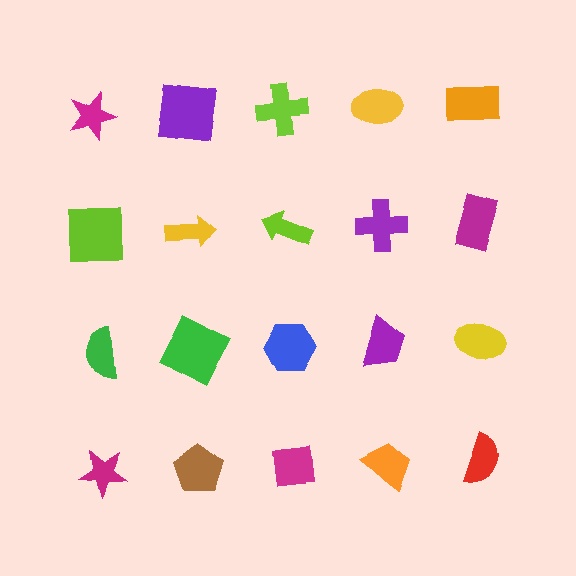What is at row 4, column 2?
A brown pentagon.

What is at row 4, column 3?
A magenta square.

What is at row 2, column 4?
A purple cross.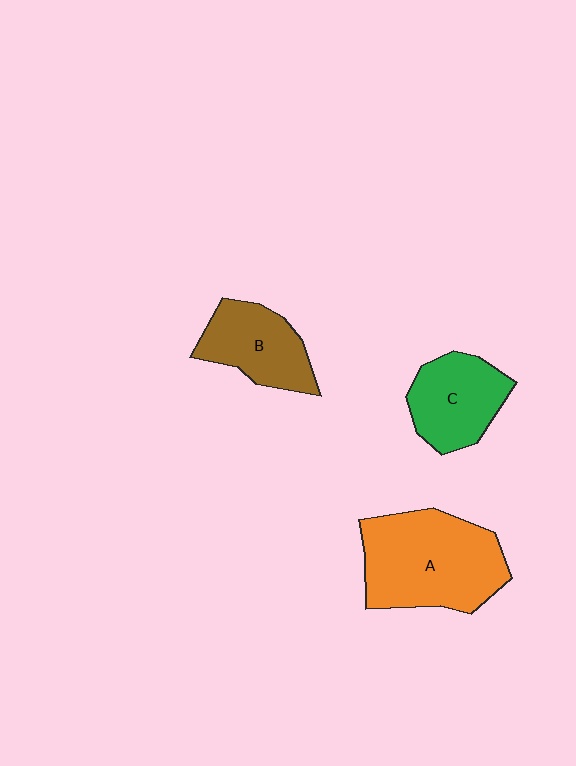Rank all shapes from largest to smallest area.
From largest to smallest: A (orange), C (green), B (brown).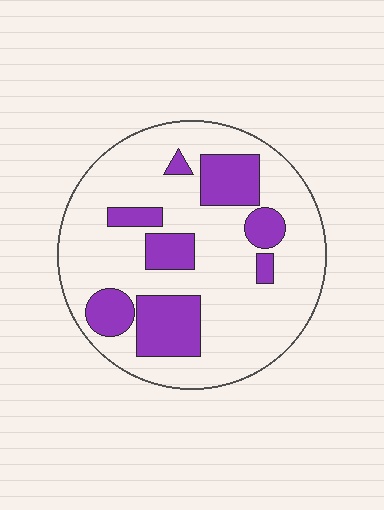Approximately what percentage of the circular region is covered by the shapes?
Approximately 25%.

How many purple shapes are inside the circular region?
8.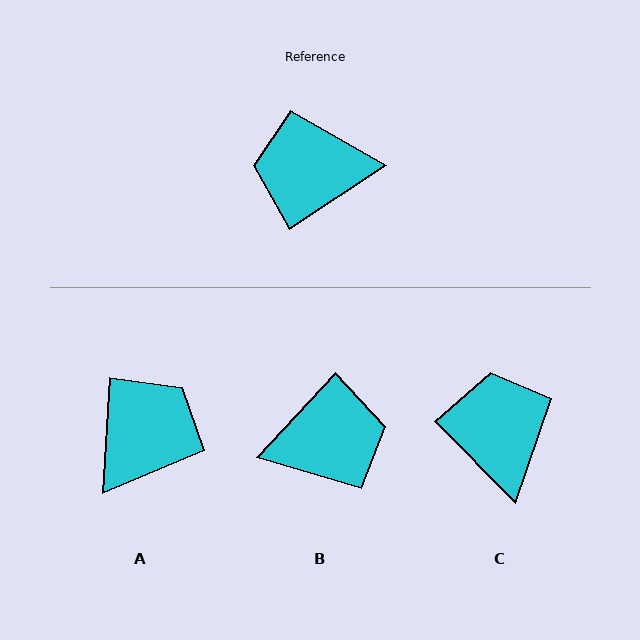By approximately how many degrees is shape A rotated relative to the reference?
Approximately 127 degrees clockwise.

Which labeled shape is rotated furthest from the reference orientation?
B, about 166 degrees away.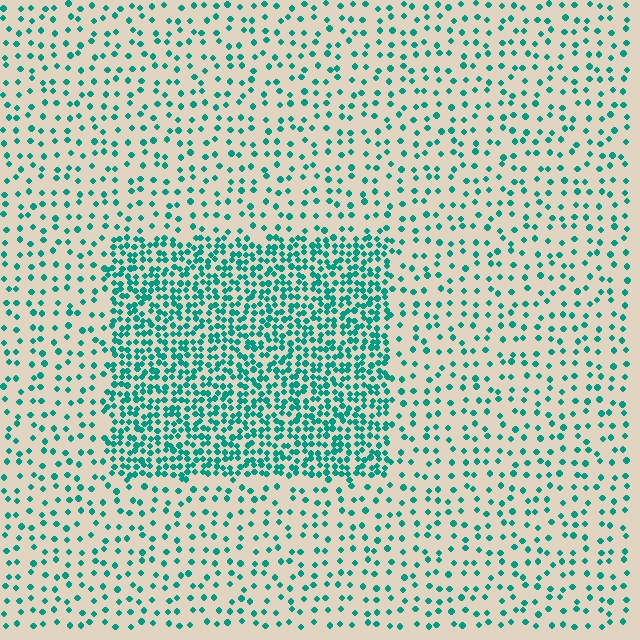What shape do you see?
I see a rectangle.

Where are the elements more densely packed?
The elements are more densely packed inside the rectangle boundary.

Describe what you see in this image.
The image contains small teal elements arranged at two different densities. A rectangle-shaped region is visible where the elements are more densely packed than the surrounding area.